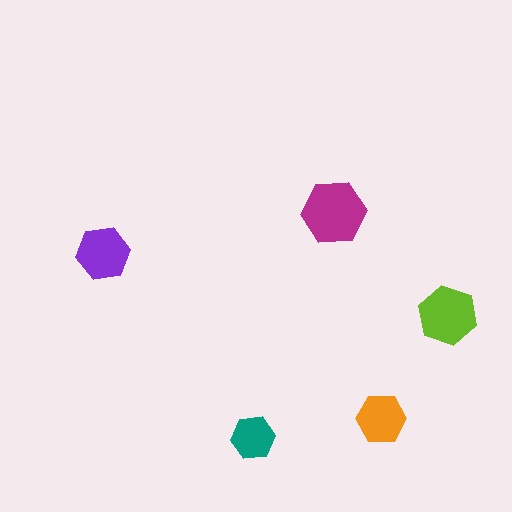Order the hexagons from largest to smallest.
the magenta one, the lime one, the purple one, the orange one, the teal one.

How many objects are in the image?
There are 5 objects in the image.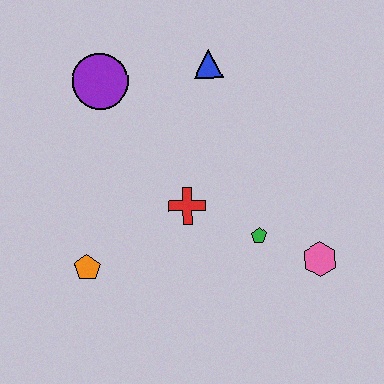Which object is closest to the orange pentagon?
The red cross is closest to the orange pentagon.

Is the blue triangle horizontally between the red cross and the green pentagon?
Yes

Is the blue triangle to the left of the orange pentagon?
No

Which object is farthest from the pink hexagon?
The purple circle is farthest from the pink hexagon.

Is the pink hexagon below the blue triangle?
Yes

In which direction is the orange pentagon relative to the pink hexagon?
The orange pentagon is to the left of the pink hexagon.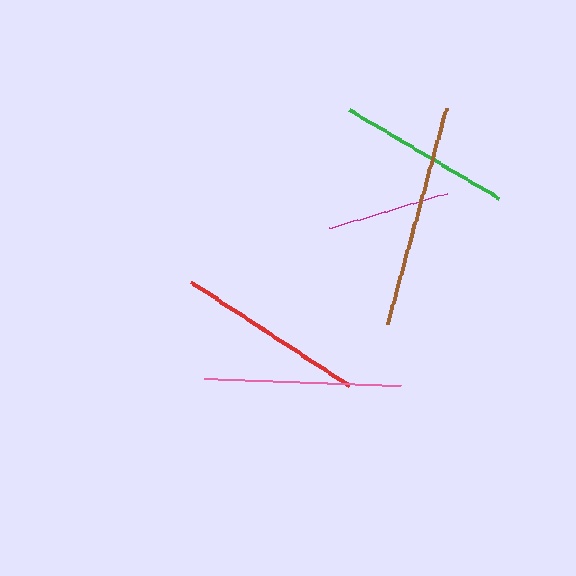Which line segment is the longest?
The brown line is the longest at approximately 224 pixels.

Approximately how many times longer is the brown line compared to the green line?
The brown line is approximately 1.3 times the length of the green line.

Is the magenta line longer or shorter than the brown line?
The brown line is longer than the magenta line.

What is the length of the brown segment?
The brown segment is approximately 224 pixels long.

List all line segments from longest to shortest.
From longest to shortest: brown, pink, red, green, magenta.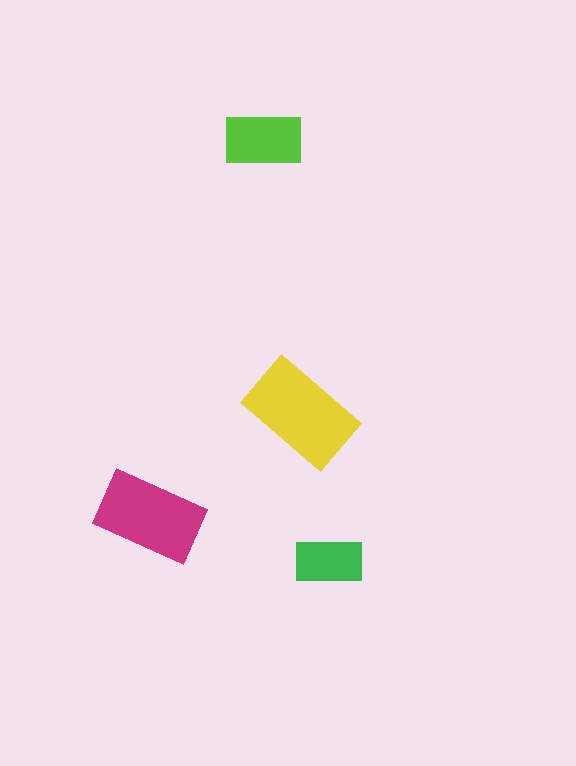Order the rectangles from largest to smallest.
the yellow one, the magenta one, the lime one, the green one.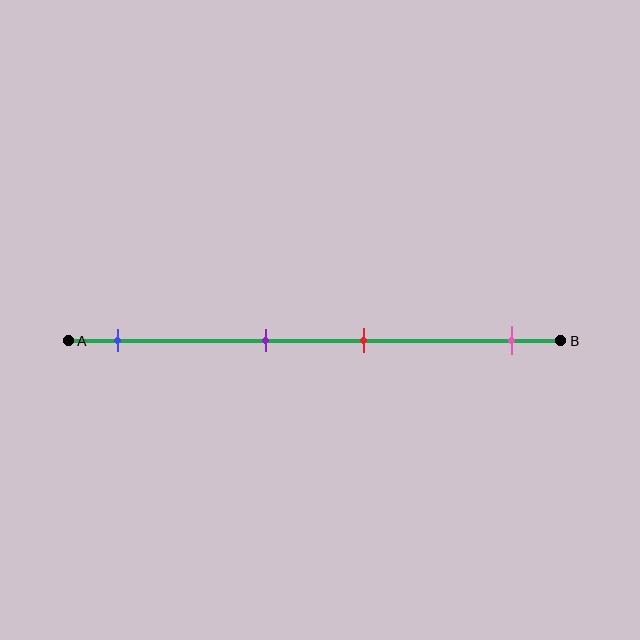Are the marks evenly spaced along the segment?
No, the marks are not evenly spaced.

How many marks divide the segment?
There are 4 marks dividing the segment.